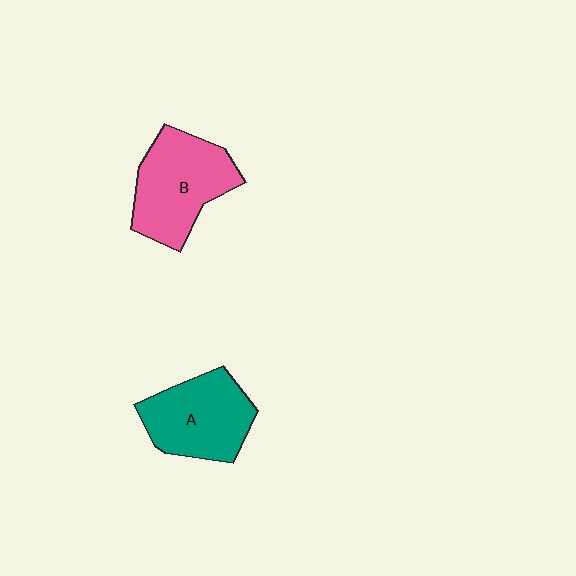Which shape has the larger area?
Shape B (pink).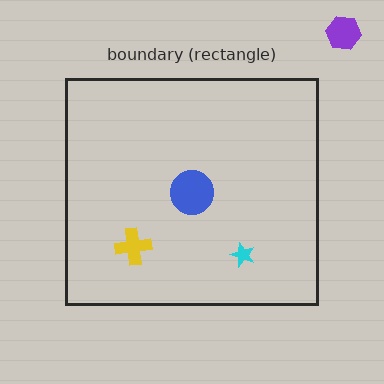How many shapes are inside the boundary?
3 inside, 1 outside.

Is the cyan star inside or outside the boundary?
Inside.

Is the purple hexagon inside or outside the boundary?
Outside.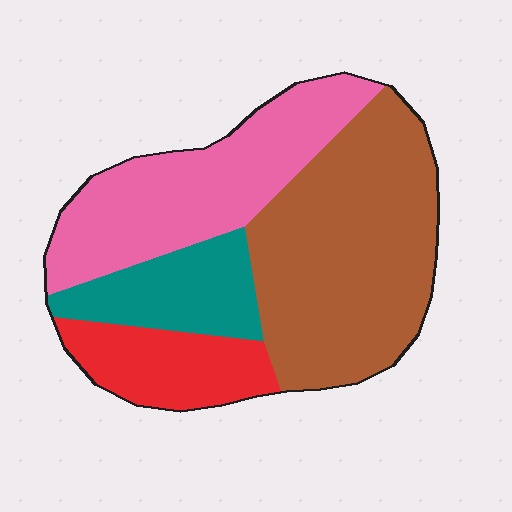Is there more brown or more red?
Brown.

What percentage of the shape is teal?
Teal takes up about one eighth (1/8) of the shape.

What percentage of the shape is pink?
Pink covers roughly 30% of the shape.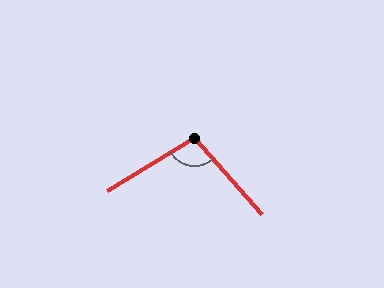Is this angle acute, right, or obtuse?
It is obtuse.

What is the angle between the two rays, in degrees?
Approximately 100 degrees.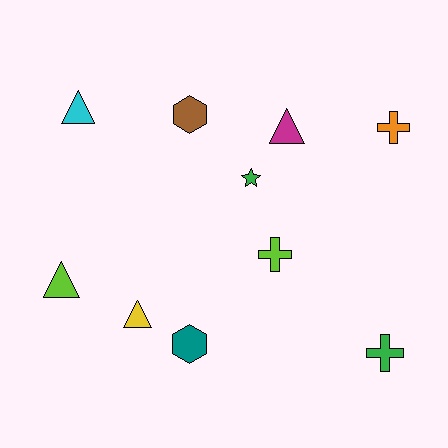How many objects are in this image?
There are 10 objects.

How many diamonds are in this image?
There are no diamonds.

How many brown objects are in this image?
There is 1 brown object.